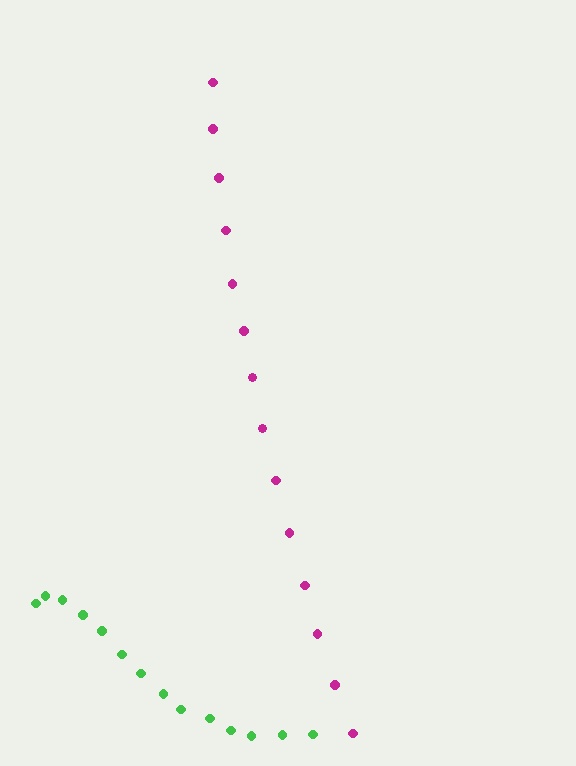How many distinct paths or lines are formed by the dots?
There are 2 distinct paths.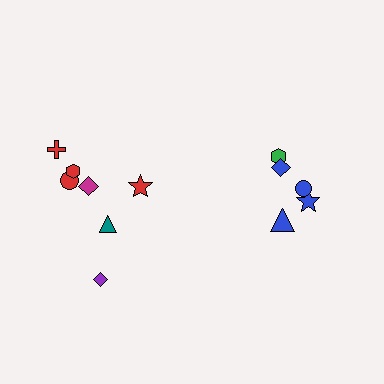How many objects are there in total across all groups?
There are 12 objects.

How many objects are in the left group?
There are 7 objects.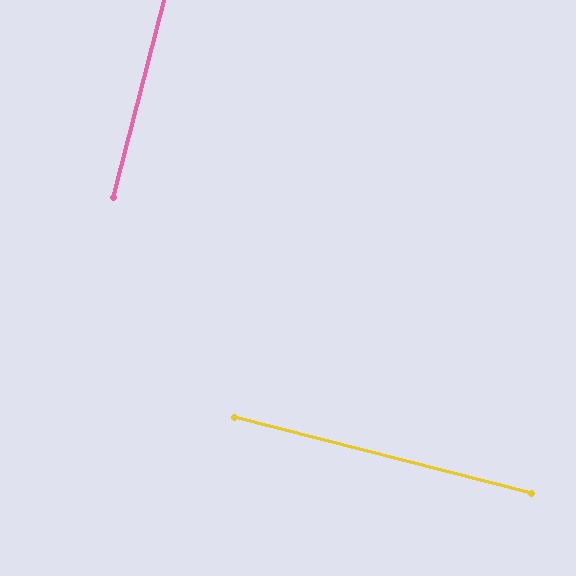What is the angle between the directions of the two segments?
Approximately 90 degrees.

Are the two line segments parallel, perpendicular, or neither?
Perpendicular — they meet at approximately 90°.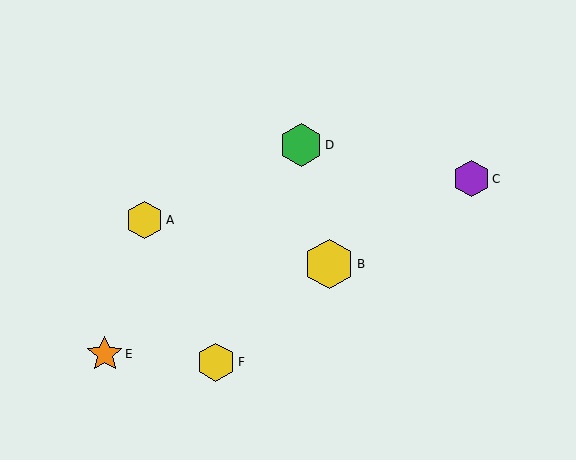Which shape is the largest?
The yellow hexagon (labeled B) is the largest.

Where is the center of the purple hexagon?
The center of the purple hexagon is at (471, 179).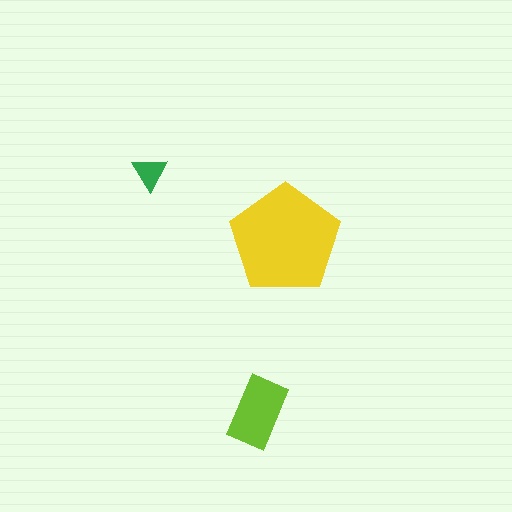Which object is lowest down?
The lime rectangle is bottommost.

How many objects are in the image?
There are 3 objects in the image.